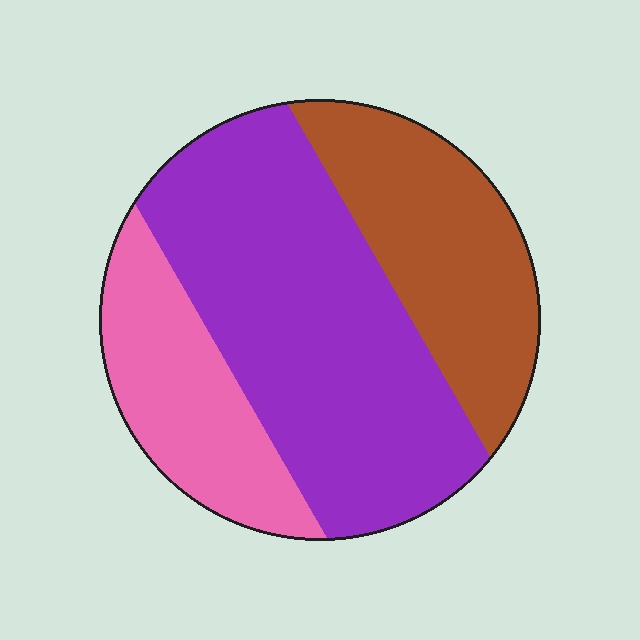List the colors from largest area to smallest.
From largest to smallest: purple, brown, pink.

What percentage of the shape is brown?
Brown covers around 30% of the shape.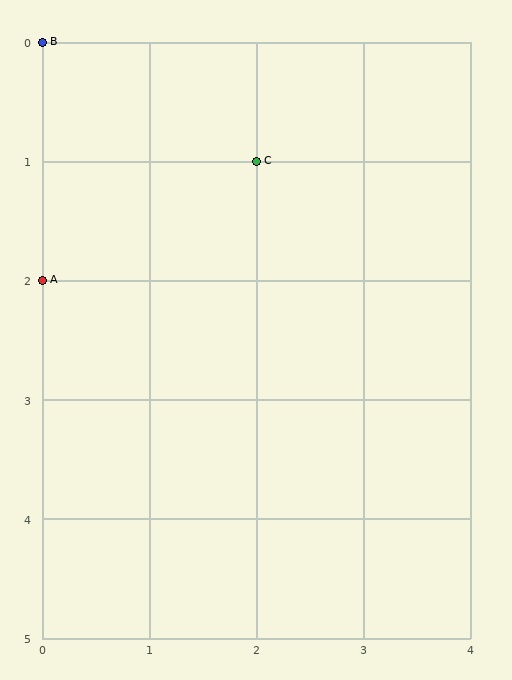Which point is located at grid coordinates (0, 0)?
Point B is at (0, 0).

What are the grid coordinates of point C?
Point C is at grid coordinates (2, 1).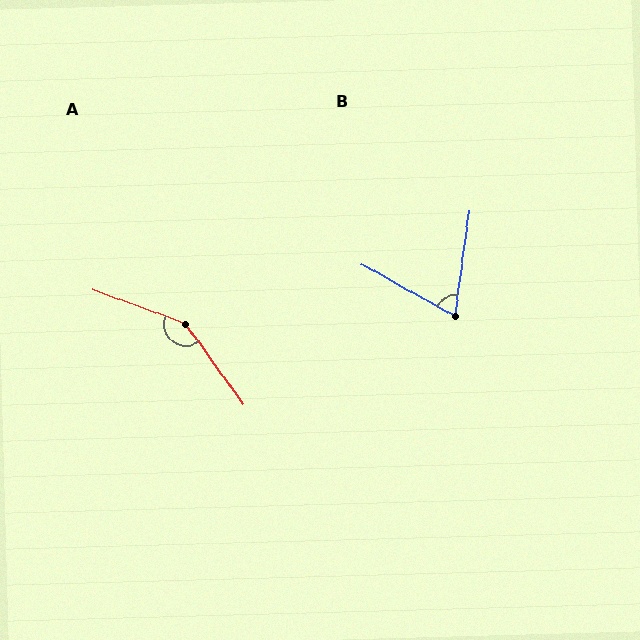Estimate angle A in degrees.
Approximately 146 degrees.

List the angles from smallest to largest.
B (69°), A (146°).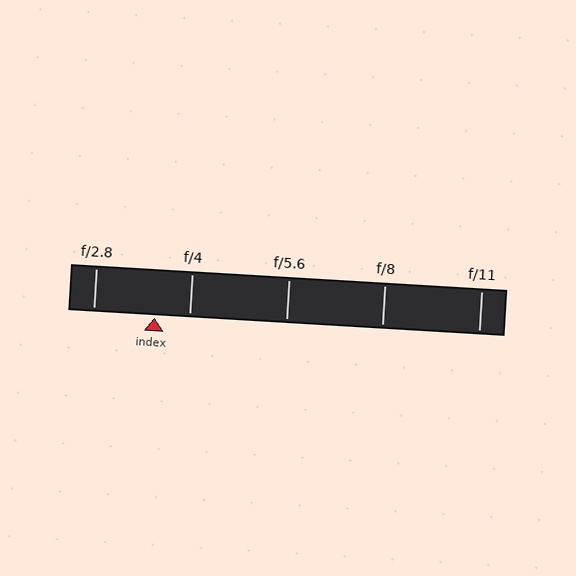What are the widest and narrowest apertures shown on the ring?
The widest aperture shown is f/2.8 and the narrowest is f/11.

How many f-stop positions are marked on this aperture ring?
There are 5 f-stop positions marked.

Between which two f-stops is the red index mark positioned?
The index mark is between f/2.8 and f/4.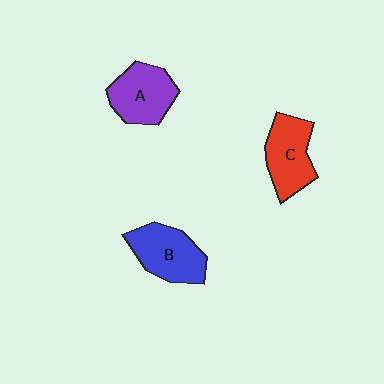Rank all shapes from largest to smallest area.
From largest to smallest: B (blue), C (red), A (purple).